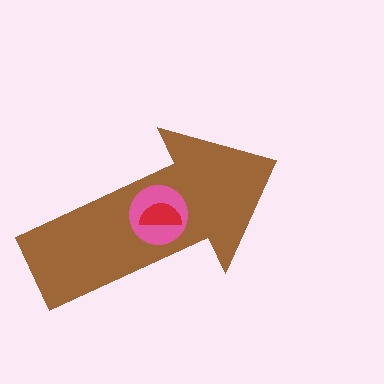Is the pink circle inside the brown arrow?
Yes.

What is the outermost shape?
The brown arrow.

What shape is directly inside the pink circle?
The red semicircle.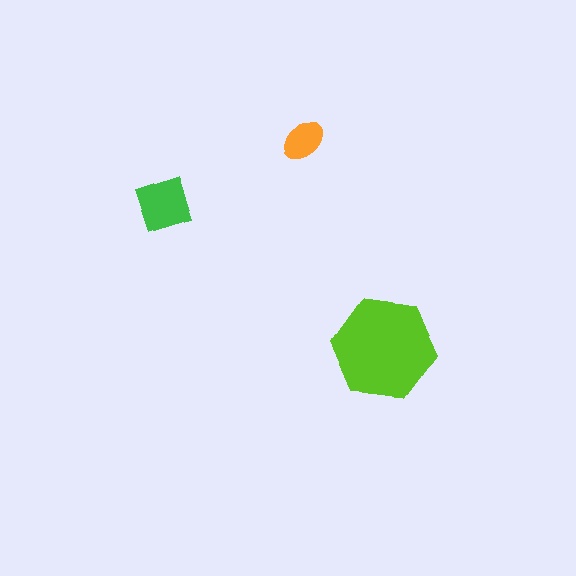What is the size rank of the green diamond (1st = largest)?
2nd.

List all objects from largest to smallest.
The lime hexagon, the green diamond, the orange ellipse.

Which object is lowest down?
The lime hexagon is bottommost.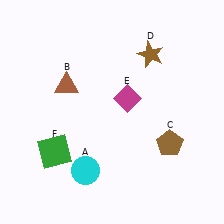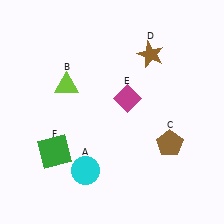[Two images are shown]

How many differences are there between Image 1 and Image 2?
There is 1 difference between the two images.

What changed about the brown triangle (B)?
In Image 1, B is brown. In Image 2, it changed to lime.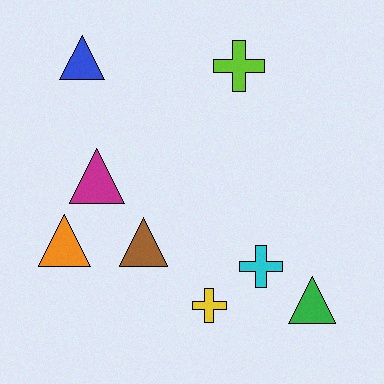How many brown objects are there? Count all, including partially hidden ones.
There is 1 brown object.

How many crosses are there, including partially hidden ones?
There are 3 crosses.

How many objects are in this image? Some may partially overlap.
There are 8 objects.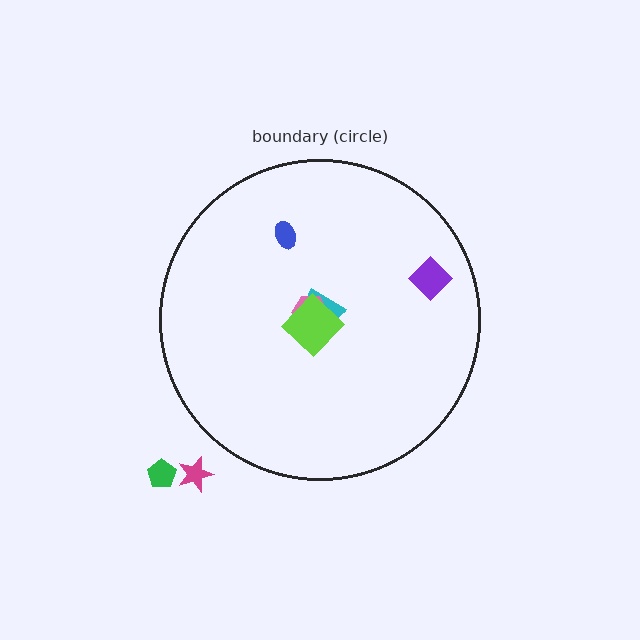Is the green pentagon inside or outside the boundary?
Outside.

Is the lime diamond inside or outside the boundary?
Inside.